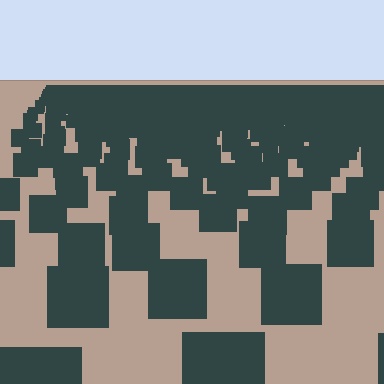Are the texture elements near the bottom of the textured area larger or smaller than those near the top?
Larger. Near the bottom, elements are closer to the viewer and appear at a bigger on-screen size.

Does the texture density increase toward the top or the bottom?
Density increases toward the top.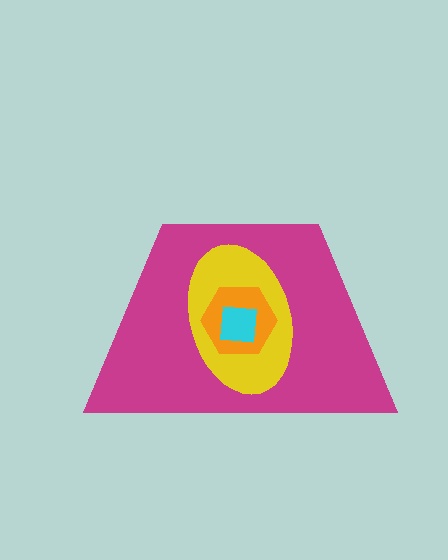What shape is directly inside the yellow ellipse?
The orange hexagon.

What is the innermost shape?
The cyan square.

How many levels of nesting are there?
4.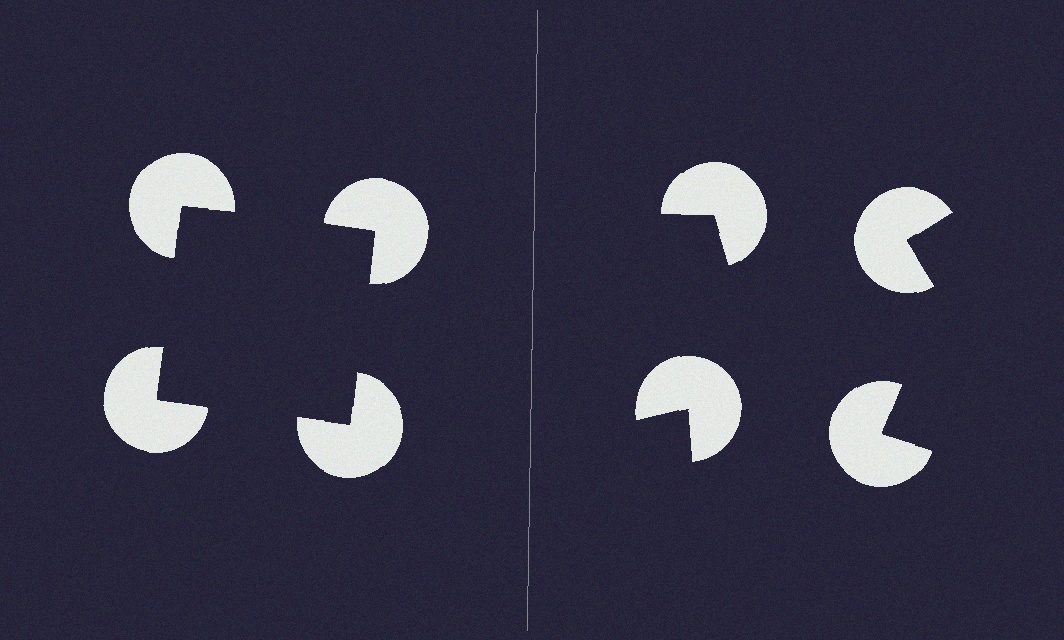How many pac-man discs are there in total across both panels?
8 — 4 on each side.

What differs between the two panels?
The pac-man discs are positioned identically on both sides; only the wedge orientations differ. On the left they align to a square; on the right they are misaligned.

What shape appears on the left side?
An illusory square.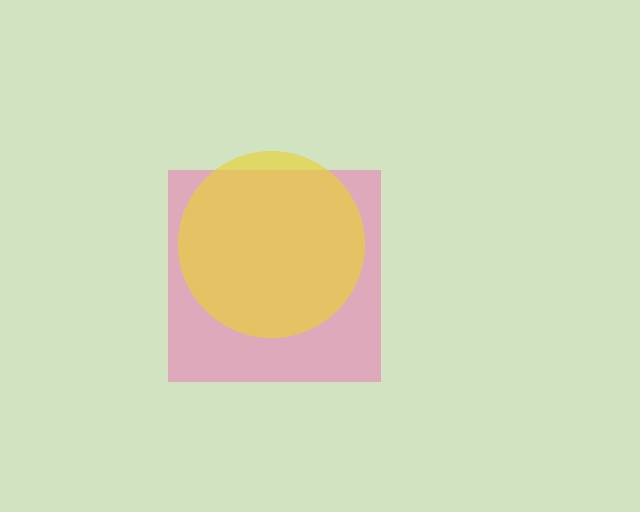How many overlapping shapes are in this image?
There are 2 overlapping shapes in the image.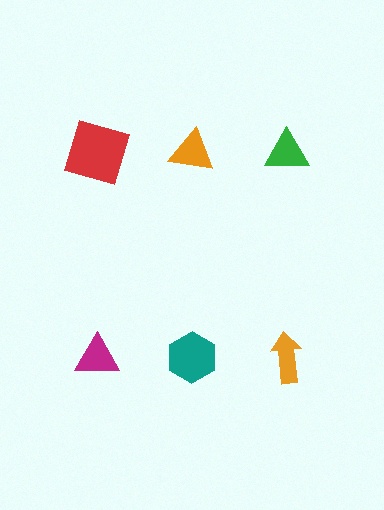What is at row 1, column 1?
A red square.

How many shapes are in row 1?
3 shapes.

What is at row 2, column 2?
A teal hexagon.